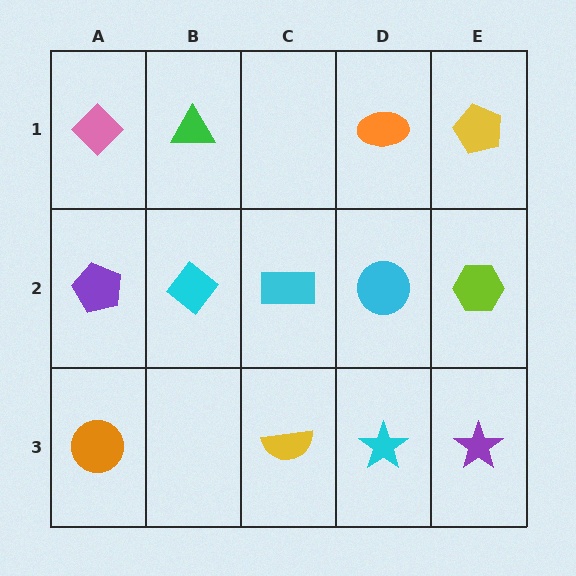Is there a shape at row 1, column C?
No, that cell is empty.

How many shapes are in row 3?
4 shapes.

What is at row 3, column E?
A purple star.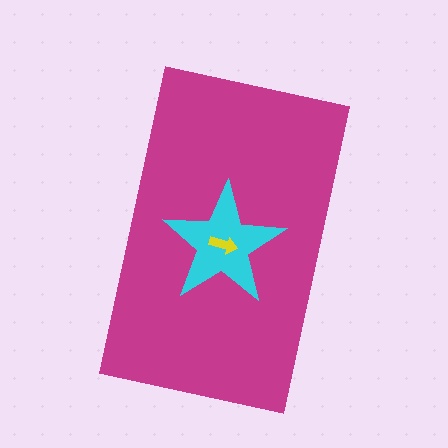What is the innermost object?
The yellow arrow.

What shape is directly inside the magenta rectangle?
The cyan star.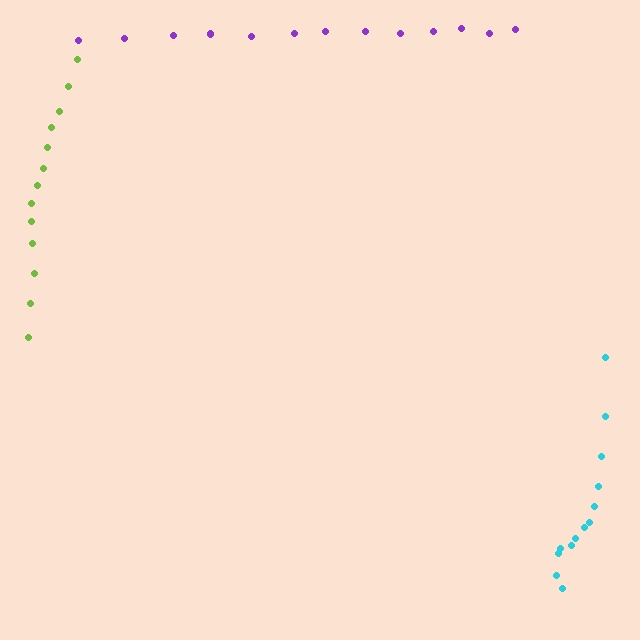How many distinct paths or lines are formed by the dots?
There are 3 distinct paths.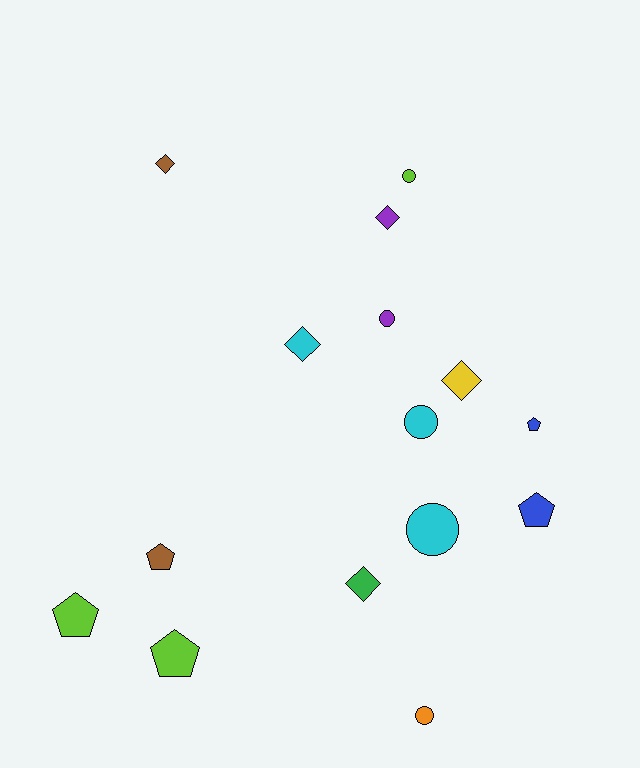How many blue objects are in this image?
There are 2 blue objects.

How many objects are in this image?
There are 15 objects.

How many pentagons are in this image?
There are 5 pentagons.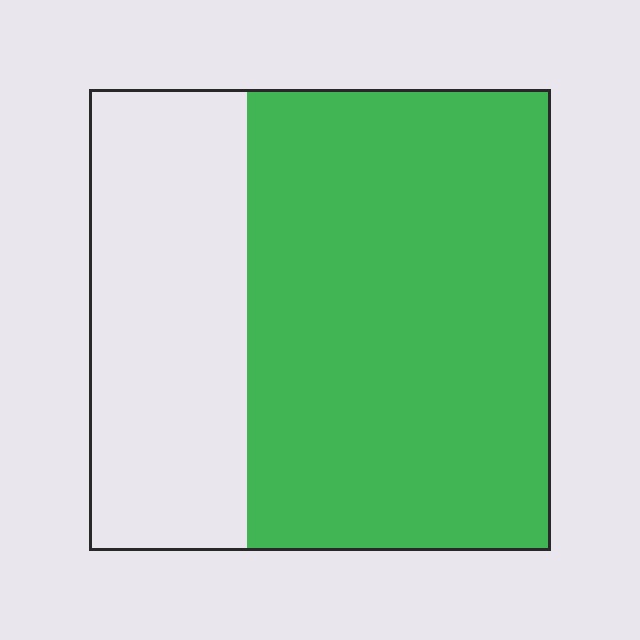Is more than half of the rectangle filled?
Yes.